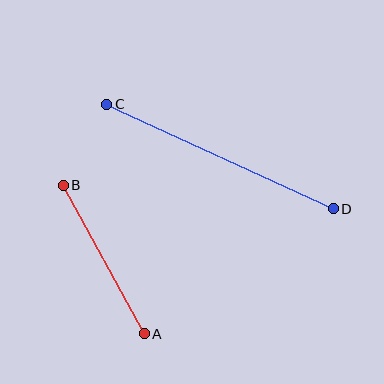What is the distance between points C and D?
The distance is approximately 250 pixels.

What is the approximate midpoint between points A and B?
The midpoint is at approximately (104, 259) pixels.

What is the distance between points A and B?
The distance is approximately 169 pixels.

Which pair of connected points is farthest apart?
Points C and D are farthest apart.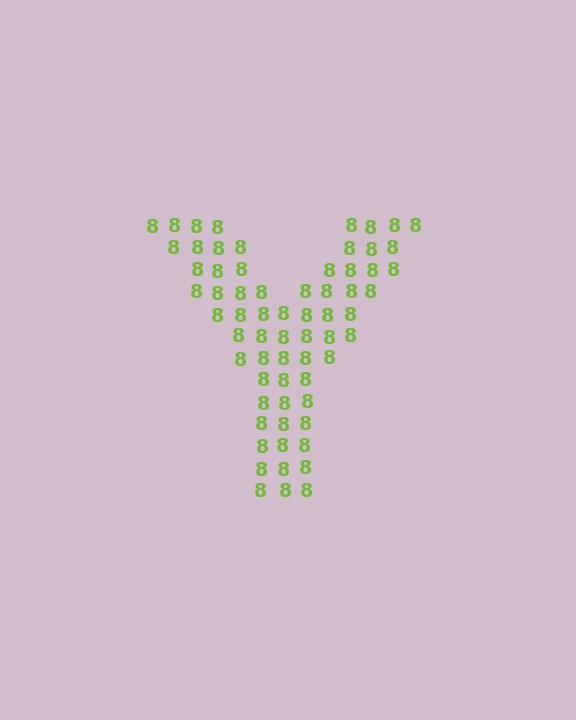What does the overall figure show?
The overall figure shows the letter Y.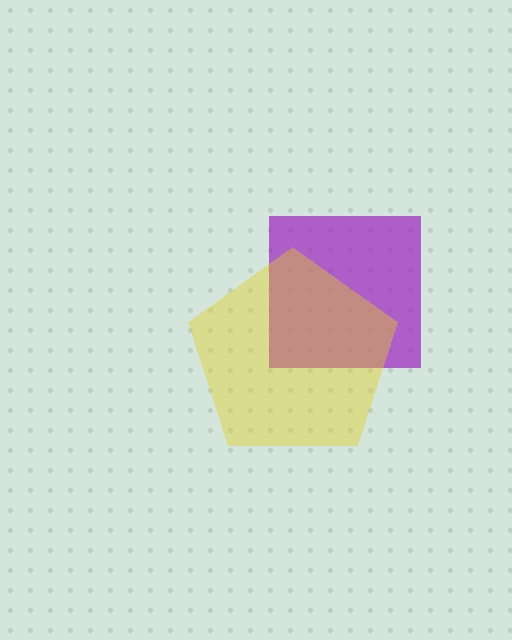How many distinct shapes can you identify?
There are 2 distinct shapes: a purple square, a yellow pentagon.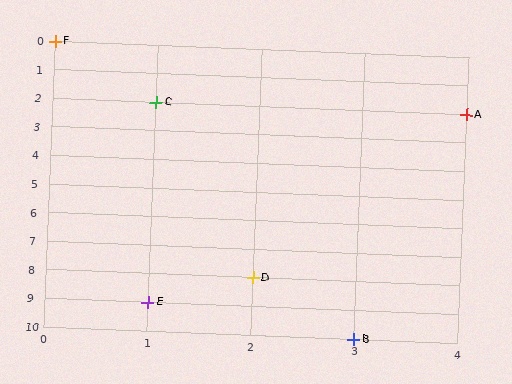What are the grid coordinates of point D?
Point D is at grid coordinates (2, 8).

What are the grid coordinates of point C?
Point C is at grid coordinates (1, 2).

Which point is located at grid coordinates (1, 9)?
Point E is at (1, 9).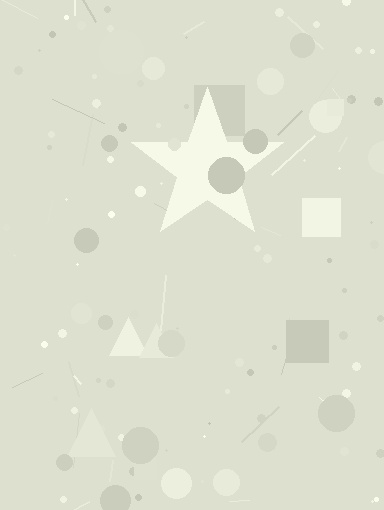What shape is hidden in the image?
A star is hidden in the image.